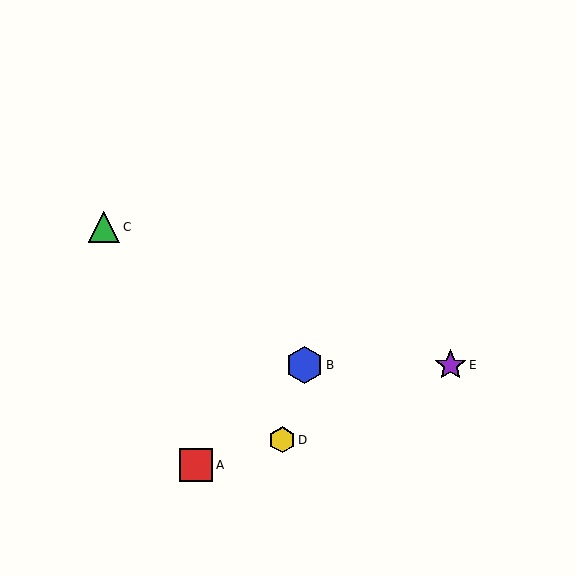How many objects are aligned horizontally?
2 objects (B, E) are aligned horizontally.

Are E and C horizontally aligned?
No, E is at y≈365 and C is at y≈227.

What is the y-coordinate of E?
Object E is at y≈365.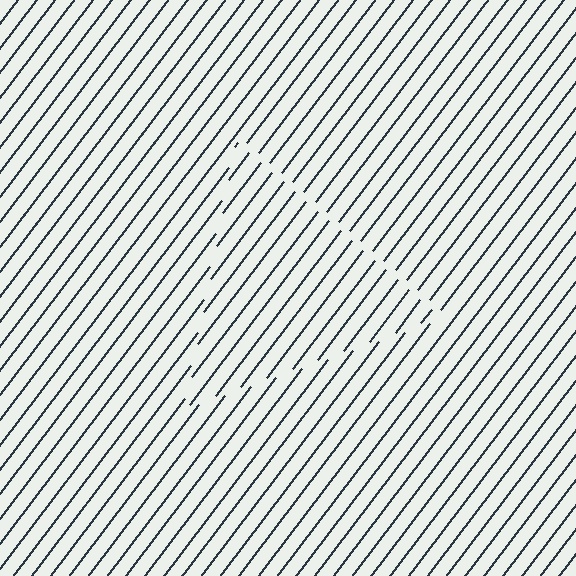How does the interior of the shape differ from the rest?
The interior of the shape contains the same grating, shifted by half a period — the contour is defined by the phase discontinuity where line-ends from the inner and outer gratings abut.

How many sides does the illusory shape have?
3 sides — the line-ends trace a triangle.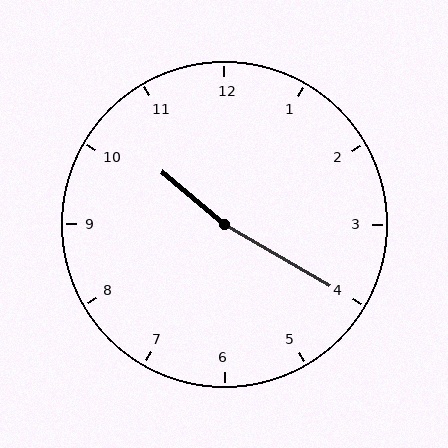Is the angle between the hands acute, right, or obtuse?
It is obtuse.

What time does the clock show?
10:20.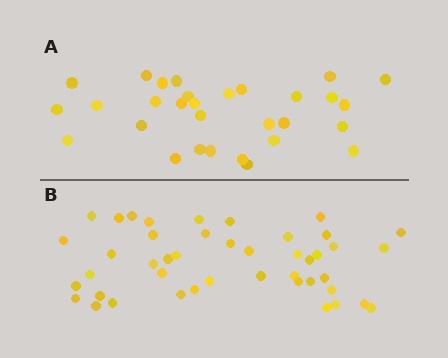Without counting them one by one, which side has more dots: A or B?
Region B (the bottom region) has more dots.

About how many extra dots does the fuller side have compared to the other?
Region B has approximately 15 more dots than region A.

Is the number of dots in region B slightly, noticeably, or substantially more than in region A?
Region B has substantially more. The ratio is roughly 1.5 to 1.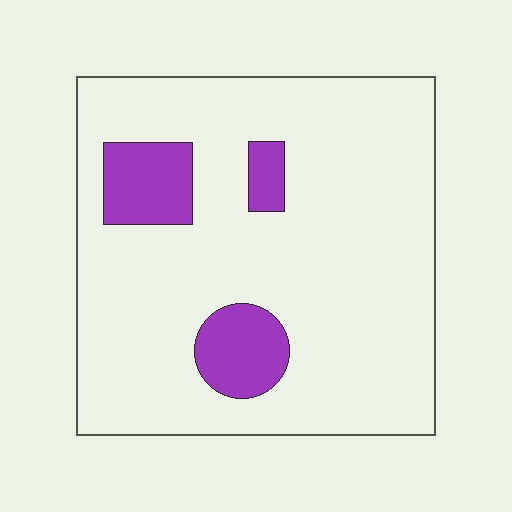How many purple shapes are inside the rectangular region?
3.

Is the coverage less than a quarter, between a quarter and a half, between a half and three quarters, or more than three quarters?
Less than a quarter.